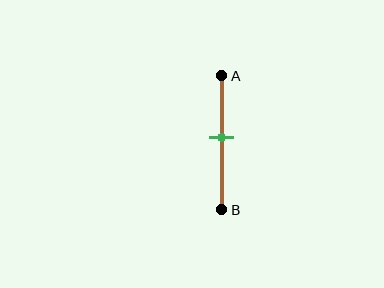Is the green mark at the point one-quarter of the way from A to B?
No, the mark is at about 45% from A, not at the 25% one-quarter point.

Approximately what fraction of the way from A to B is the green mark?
The green mark is approximately 45% of the way from A to B.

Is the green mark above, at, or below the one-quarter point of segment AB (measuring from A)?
The green mark is below the one-quarter point of segment AB.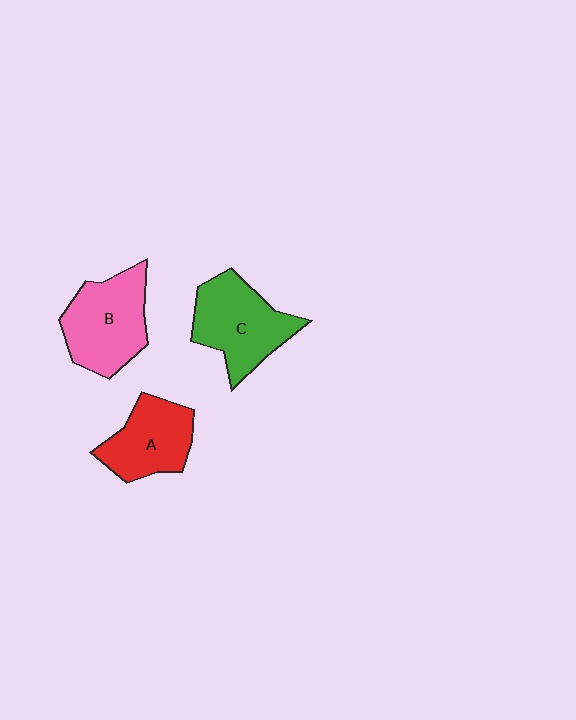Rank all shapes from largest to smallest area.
From largest to smallest: C (green), B (pink), A (red).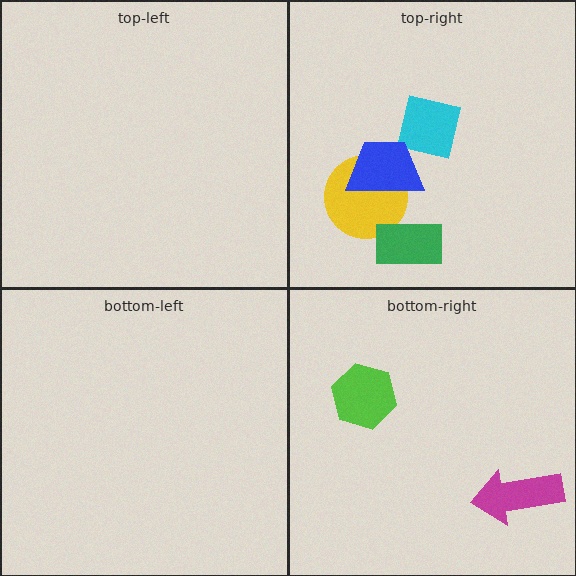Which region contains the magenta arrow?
The bottom-right region.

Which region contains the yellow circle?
The top-right region.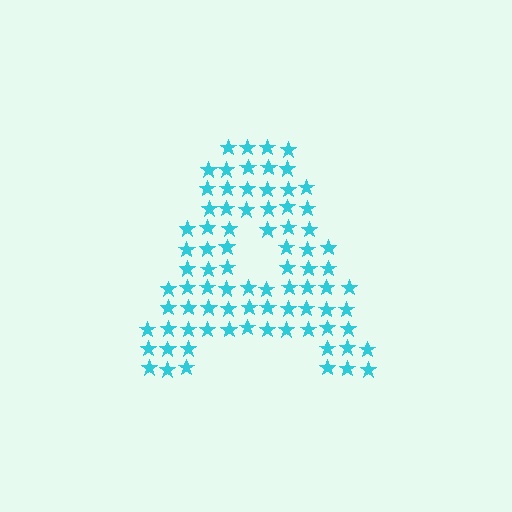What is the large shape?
The large shape is the letter A.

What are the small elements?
The small elements are stars.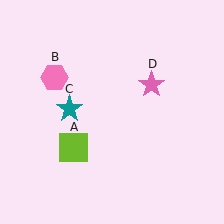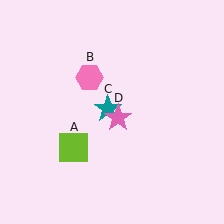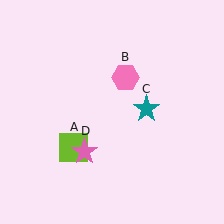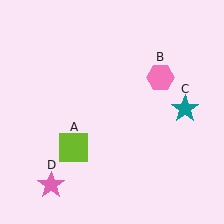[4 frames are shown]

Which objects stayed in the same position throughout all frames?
Lime square (object A) remained stationary.